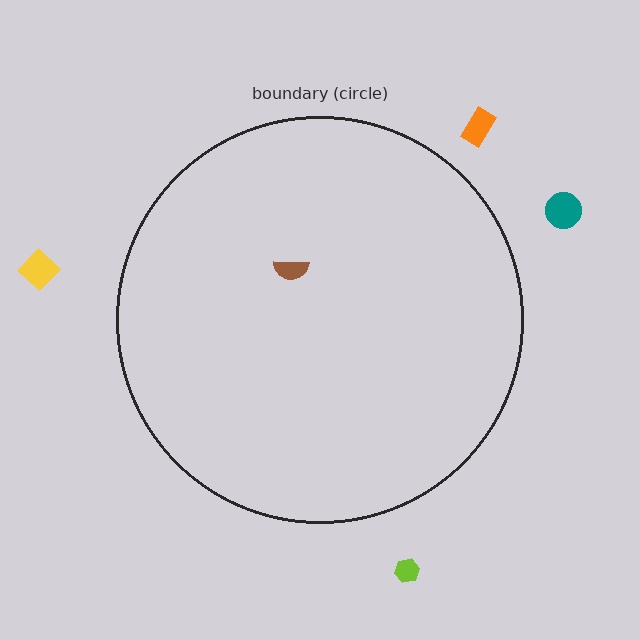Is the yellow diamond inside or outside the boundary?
Outside.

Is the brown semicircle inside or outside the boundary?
Inside.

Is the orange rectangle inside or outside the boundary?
Outside.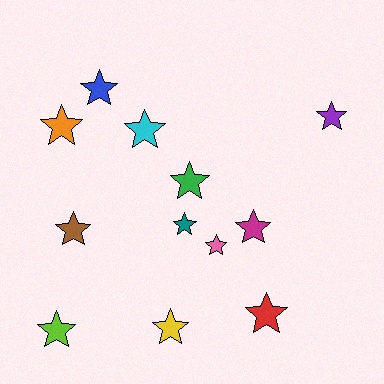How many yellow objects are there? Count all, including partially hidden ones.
There is 1 yellow object.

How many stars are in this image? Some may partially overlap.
There are 12 stars.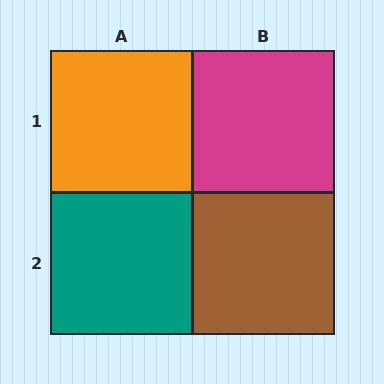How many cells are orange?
1 cell is orange.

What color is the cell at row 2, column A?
Teal.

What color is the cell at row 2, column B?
Brown.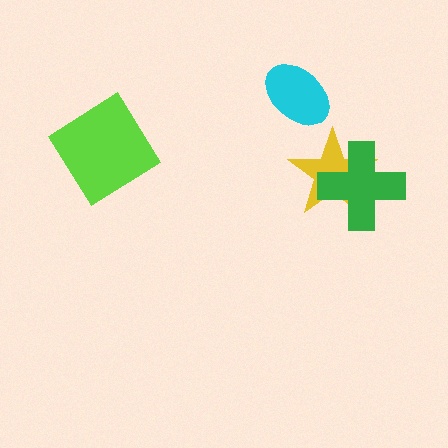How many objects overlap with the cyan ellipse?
0 objects overlap with the cyan ellipse.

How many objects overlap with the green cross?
1 object overlaps with the green cross.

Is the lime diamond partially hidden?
No, no other shape covers it.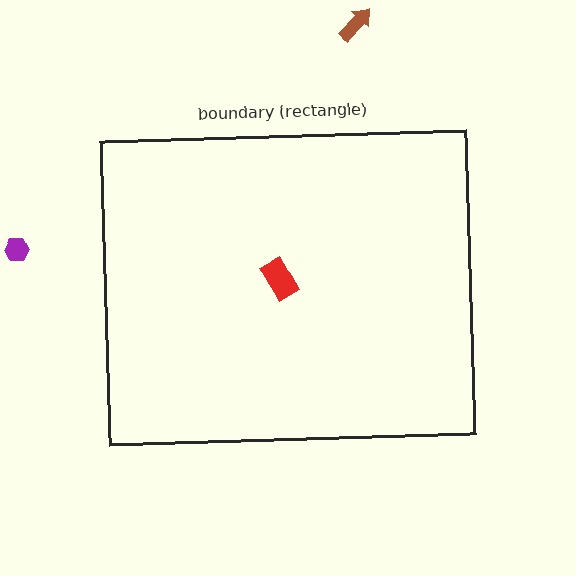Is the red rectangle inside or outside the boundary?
Inside.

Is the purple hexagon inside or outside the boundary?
Outside.